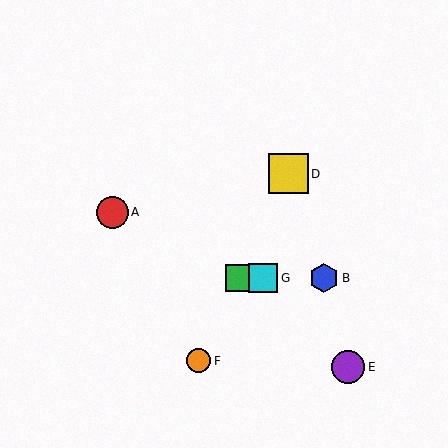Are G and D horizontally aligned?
No, G is at y≈278 and D is at y≈174.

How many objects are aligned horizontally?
3 objects (B, C, G) are aligned horizontally.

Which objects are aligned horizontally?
Objects B, C, G are aligned horizontally.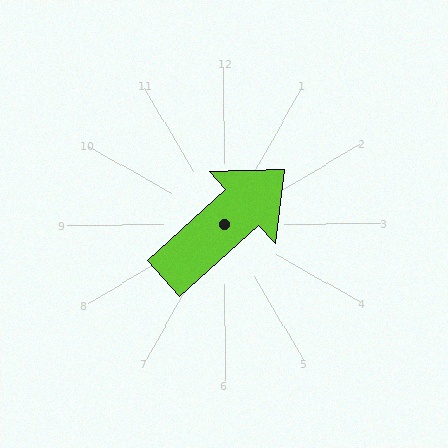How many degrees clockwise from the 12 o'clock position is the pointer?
Approximately 48 degrees.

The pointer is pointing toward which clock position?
Roughly 2 o'clock.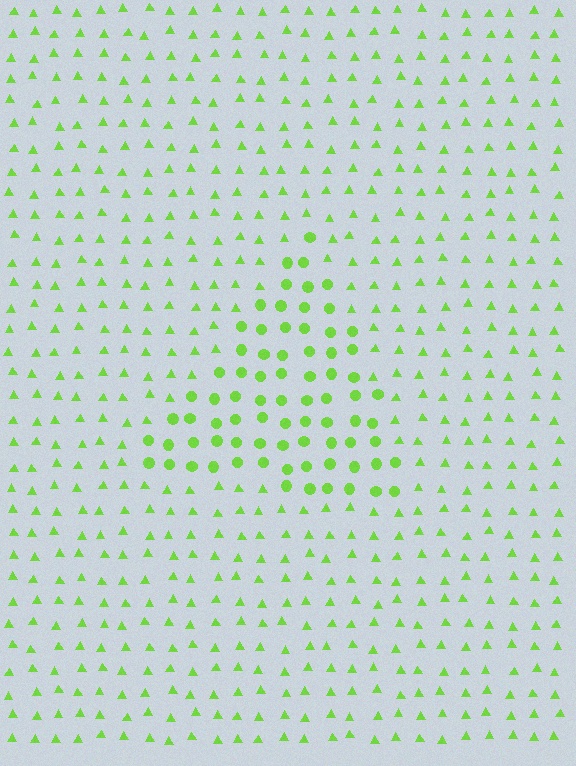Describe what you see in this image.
The image is filled with small lime elements arranged in a uniform grid. A triangle-shaped region contains circles, while the surrounding area contains triangles. The boundary is defined purely by the change in element shape.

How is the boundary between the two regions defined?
The boundary is defined by a change in element shape: circles inside vs. triangles outside. All elements share the same color and spacing.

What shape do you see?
I see a triangle.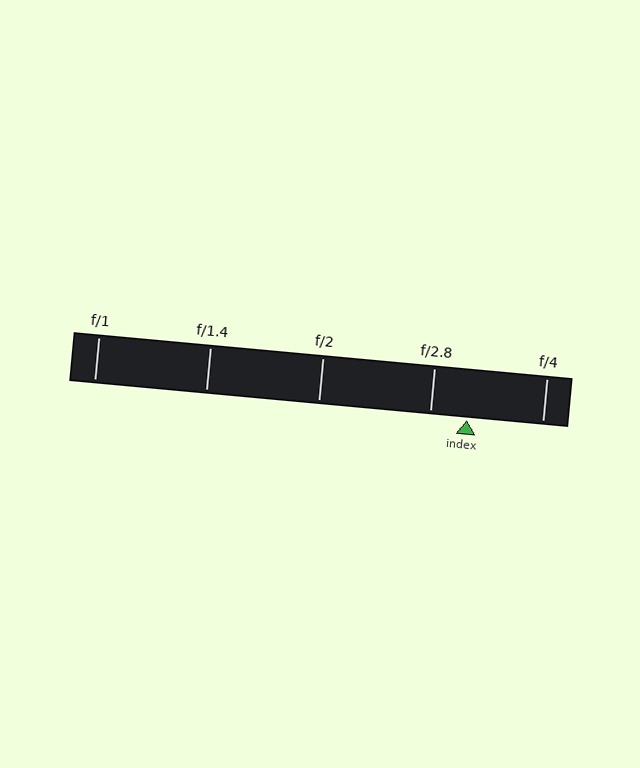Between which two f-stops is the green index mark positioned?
The index mark is between f/2.8 and f/4.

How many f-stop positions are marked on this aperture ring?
There are 5 f-stop positions marked.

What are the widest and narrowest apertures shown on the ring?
The widest aperture shown is f/1 and the narrowest is f/4.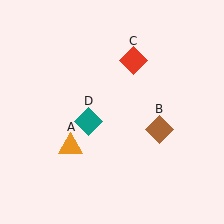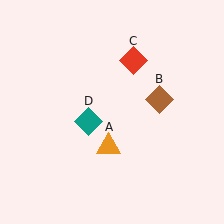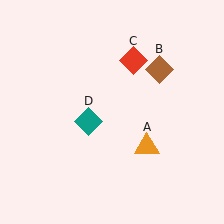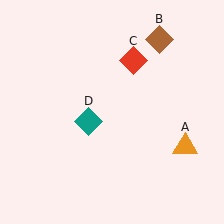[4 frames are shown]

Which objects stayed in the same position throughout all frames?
Red diamond (object C) and teal diamond (object D) remained stationary.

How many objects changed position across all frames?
2 objects changed position: orange triangle (object A), brown diamond (object B).